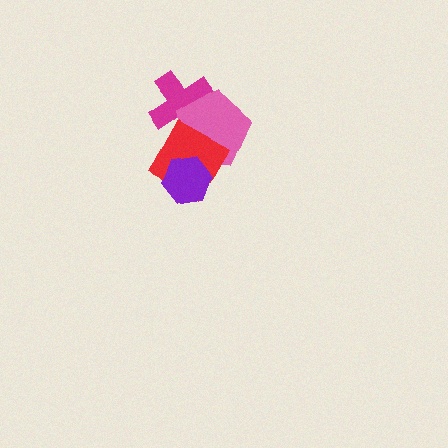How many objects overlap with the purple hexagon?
2 objects overlap with the purple hexagon.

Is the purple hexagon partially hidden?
No, no other shape covers it.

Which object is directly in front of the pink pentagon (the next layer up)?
The red diamond is directly in front of the pink pentagon.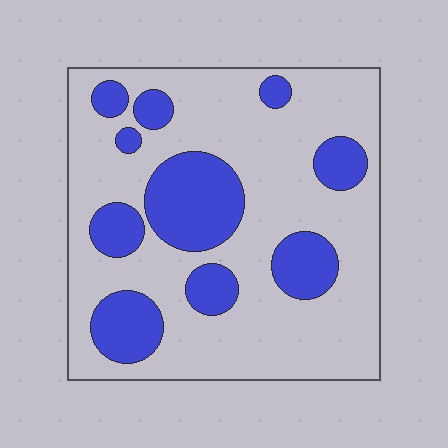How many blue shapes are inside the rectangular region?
10.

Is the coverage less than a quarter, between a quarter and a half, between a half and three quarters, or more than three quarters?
Between a quarter and a half.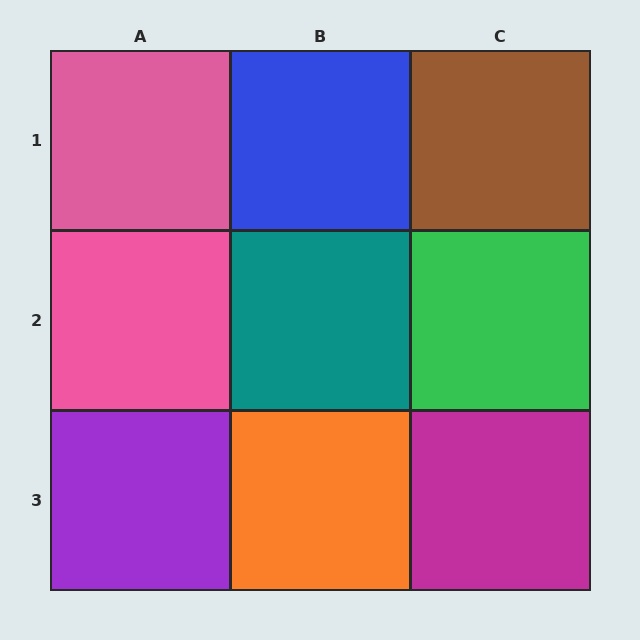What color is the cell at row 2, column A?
Pink.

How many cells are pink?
2 cells are pink.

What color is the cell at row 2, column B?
Teal.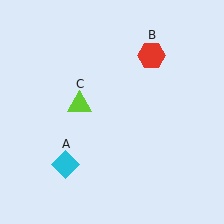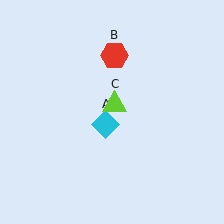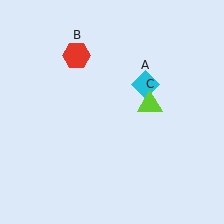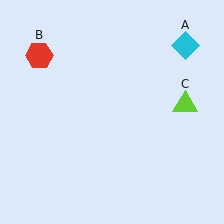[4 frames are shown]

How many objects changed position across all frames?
3 objects changed position: cyan diamond (object A), red hexagon (object B), lime triangle (object C).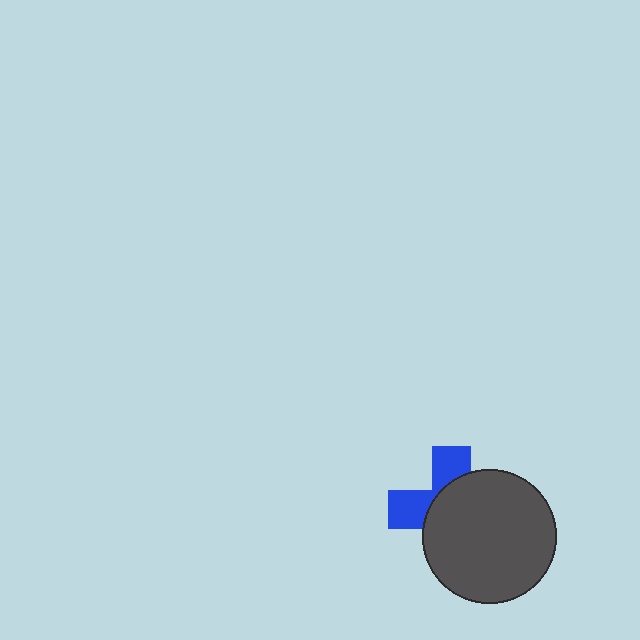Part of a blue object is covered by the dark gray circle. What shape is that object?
It is a cross.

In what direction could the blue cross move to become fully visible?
The blue cross could move toward the upper-left. That would shift it out from behind the dark gray circle entirely.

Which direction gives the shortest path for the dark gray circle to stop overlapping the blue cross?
Moving toward the lower-right gives the shortest separation.